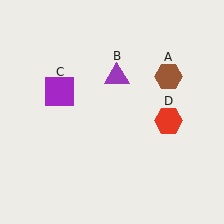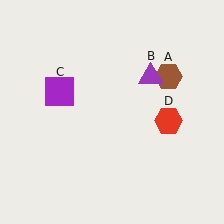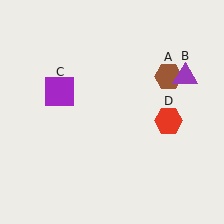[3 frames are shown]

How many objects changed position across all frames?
1 object changed position: purple triangle (object B).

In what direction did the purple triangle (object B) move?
The purple triangle (object B) moved right.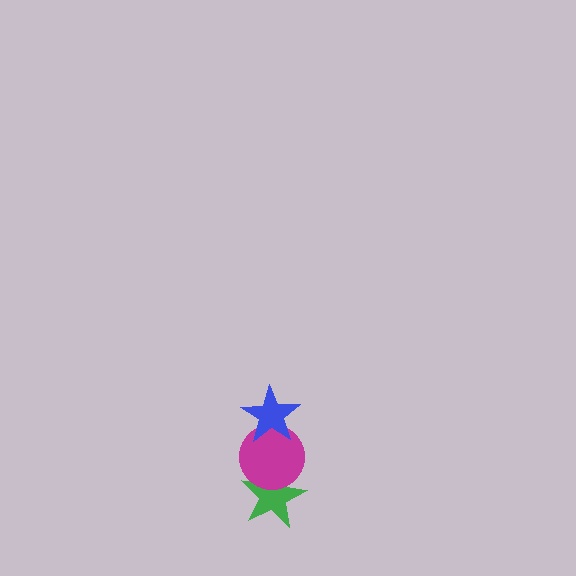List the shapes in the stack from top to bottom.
From top to bottom: the blue star, the magenta circle, the green star.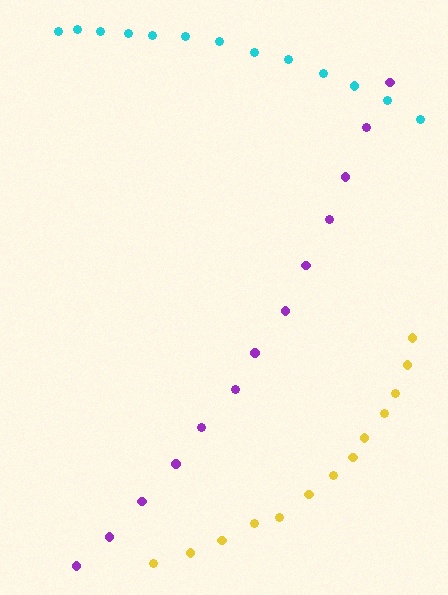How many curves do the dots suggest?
There are 3 distinct paths.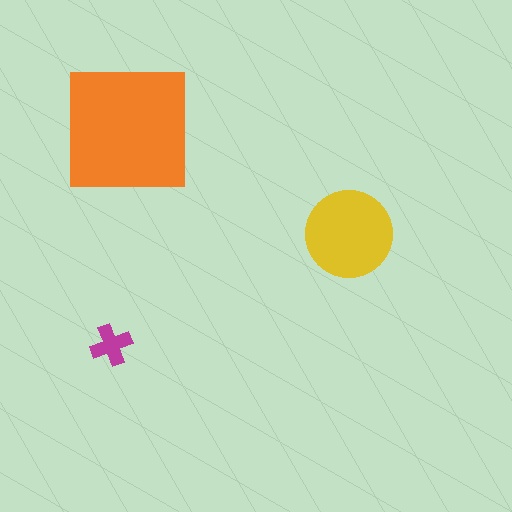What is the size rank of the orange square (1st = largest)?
1st.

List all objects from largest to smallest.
The orange square, the yellow circle, the magenta cross.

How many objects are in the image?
There are 3 objects in the image.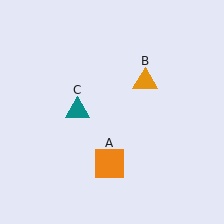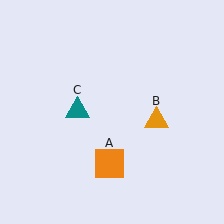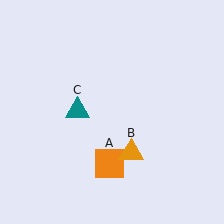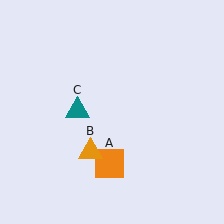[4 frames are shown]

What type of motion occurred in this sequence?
The orange triangle (object B) rotated clockwise around the center of the scene.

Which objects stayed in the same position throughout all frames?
Orange square (object A) and teal triangle (object C) remained stationary.